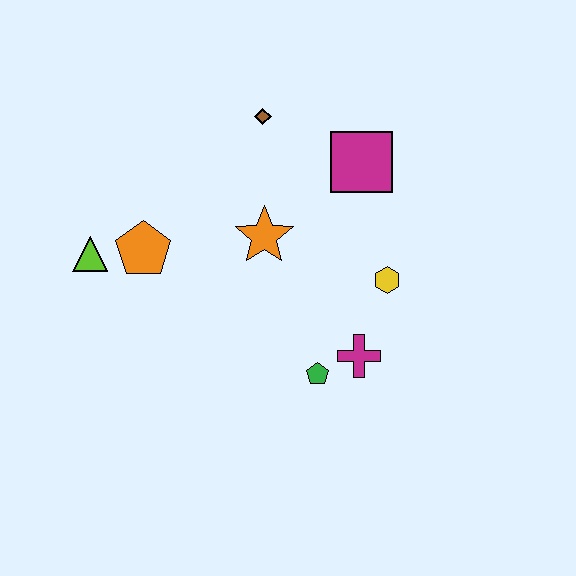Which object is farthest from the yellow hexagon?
The lime triangle is farthest from the yellow hexagon.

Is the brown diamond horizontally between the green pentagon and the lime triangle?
Yes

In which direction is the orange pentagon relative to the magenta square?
The orange pentagon is to the left of the magenta square.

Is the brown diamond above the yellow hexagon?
Yes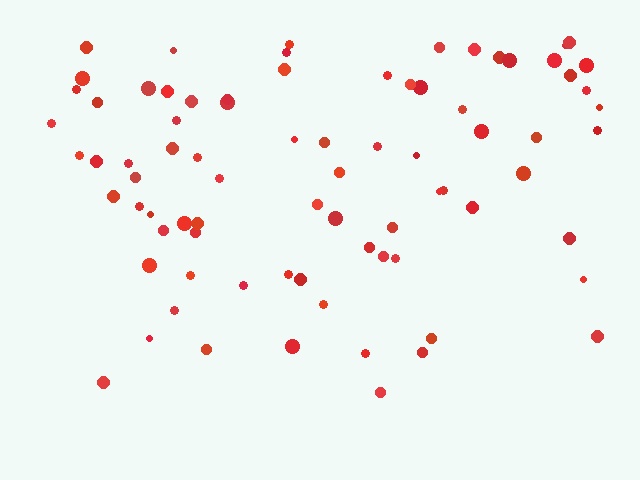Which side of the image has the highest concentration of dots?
The top.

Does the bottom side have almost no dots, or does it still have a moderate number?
Still a moderate number, just noticeably fewer than the top.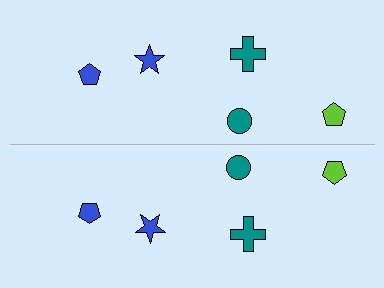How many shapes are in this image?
There are 10 shapes in this image.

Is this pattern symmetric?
Yes, this pattern has bilateral (reflection) symmetry.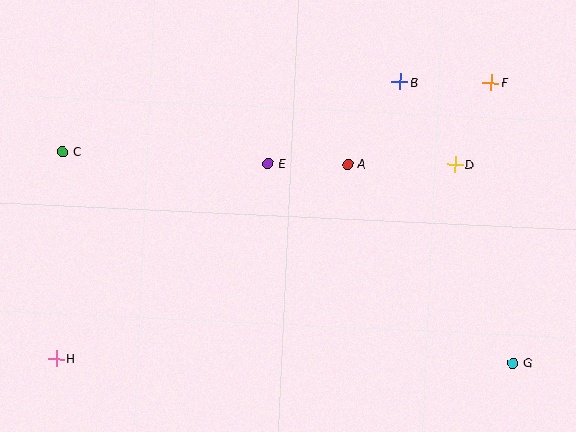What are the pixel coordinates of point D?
Point D is at (455, 165).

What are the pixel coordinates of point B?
Point B is at (400, 82).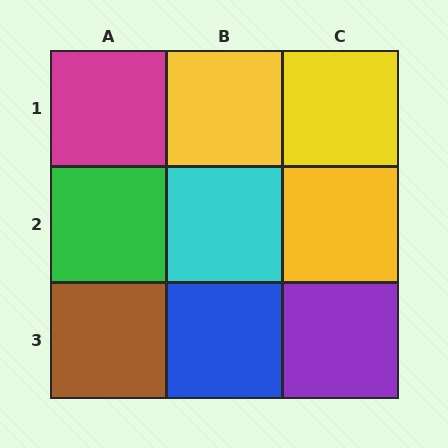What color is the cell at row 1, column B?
Yellow.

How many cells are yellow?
3 cells are yellow.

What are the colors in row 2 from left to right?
Green, cyan, yellow.